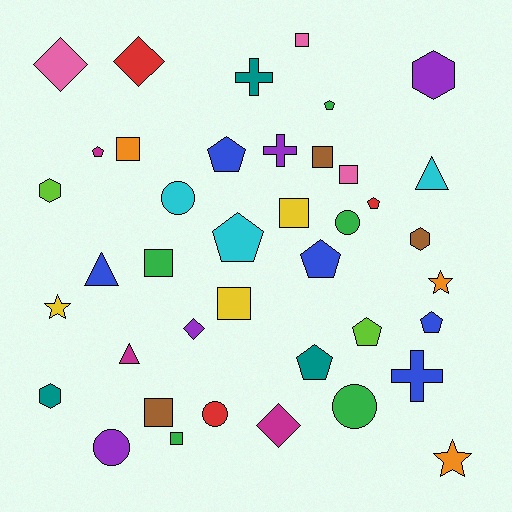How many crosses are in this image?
There are 3 crosses.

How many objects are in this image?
There are 40 objects.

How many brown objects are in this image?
There are 3 brown objects.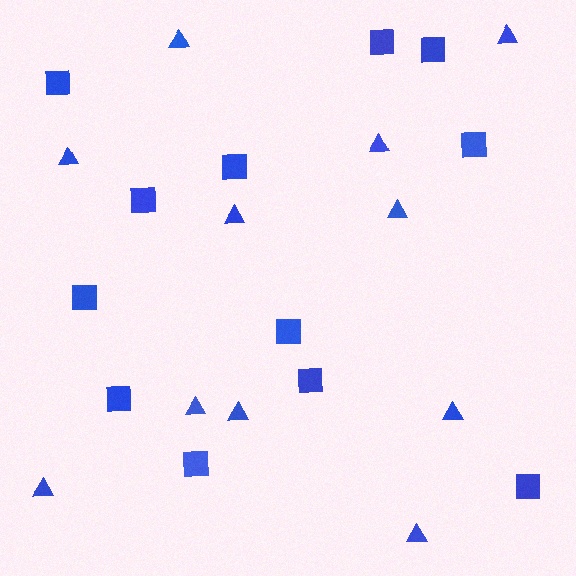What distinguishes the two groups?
There are 2 groups: one group of squares (12) and one group of triangles (11).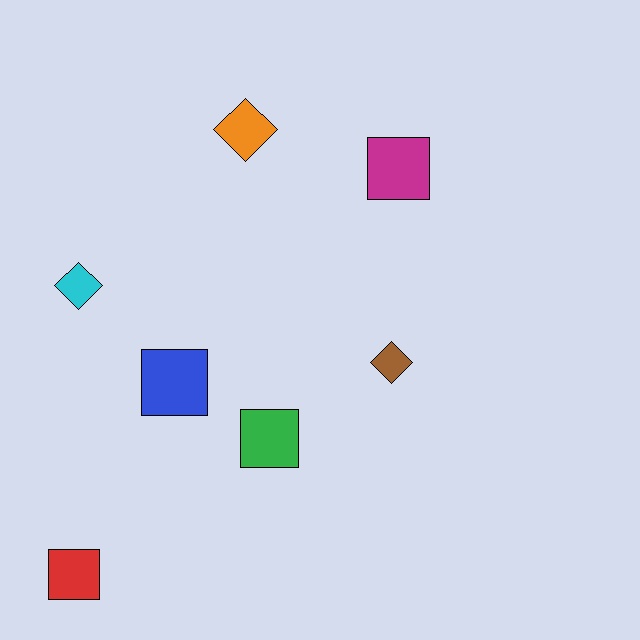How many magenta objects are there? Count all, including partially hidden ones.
There is 1 magenta object.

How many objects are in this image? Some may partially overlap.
There are 7 objects.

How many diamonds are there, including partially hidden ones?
There are 3 diamonds.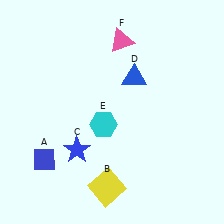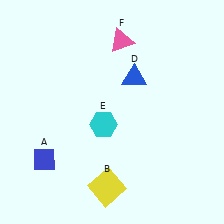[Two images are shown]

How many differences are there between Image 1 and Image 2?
There is 1 difference between the two images.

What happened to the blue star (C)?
The blue star (C) was removed in Image 2. It was in the bottom-left area of Image 1.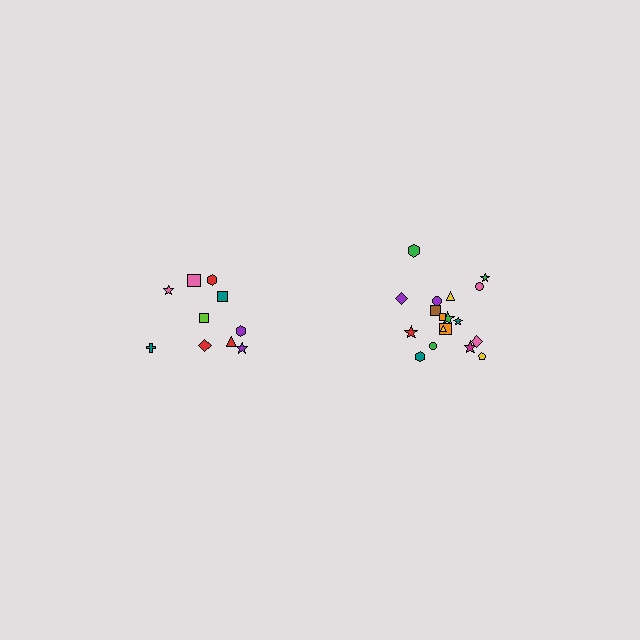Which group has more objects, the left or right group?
The right group.